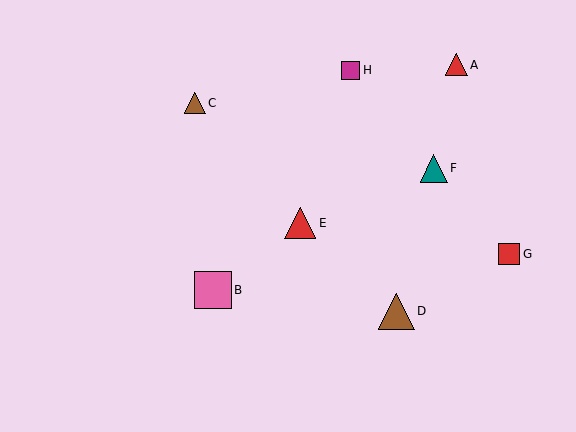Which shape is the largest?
The pink square (labeled B) is the largest.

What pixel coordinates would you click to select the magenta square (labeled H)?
Click at (351, 70) to select the magenta square H.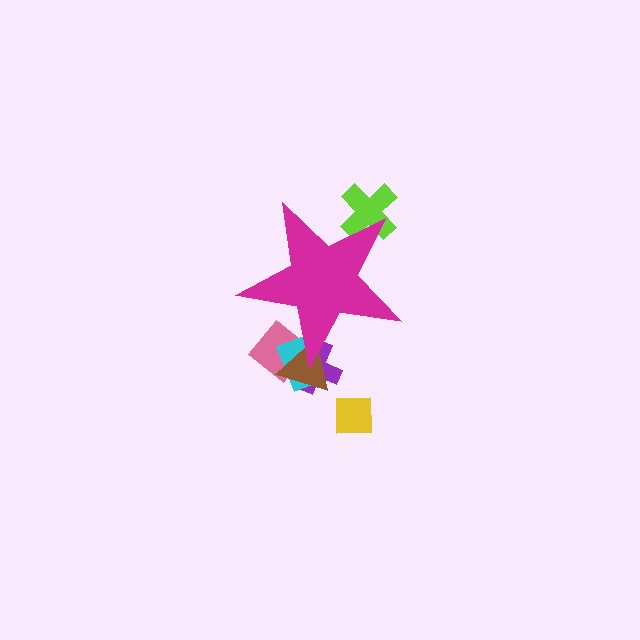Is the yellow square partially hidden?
No, the yellow square is fully visible.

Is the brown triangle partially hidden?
Yes, the brown triangle is partially hidden behind the magenta star.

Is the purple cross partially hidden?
Yes, the purple cross is partially hidden behind the magenta star.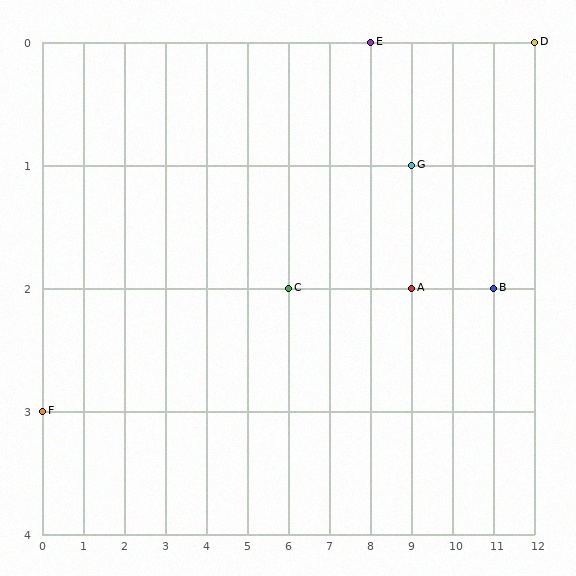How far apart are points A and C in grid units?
Points A and C are 3 columns apart.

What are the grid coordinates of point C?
Point C is at grid coordinates (6, 2).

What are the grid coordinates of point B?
Point B is at grid coordinates (11, 2).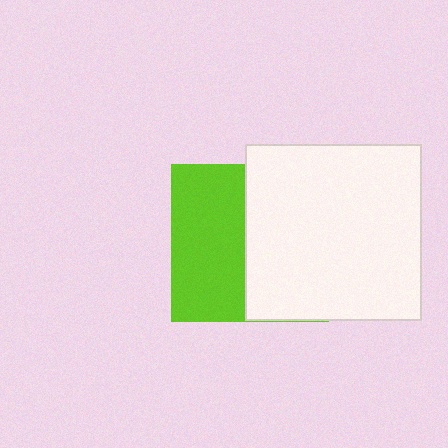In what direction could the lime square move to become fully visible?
The lime square could move left. That would shift it out from behind the white square entirely.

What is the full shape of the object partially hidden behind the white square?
The partially hidden object is a lime square.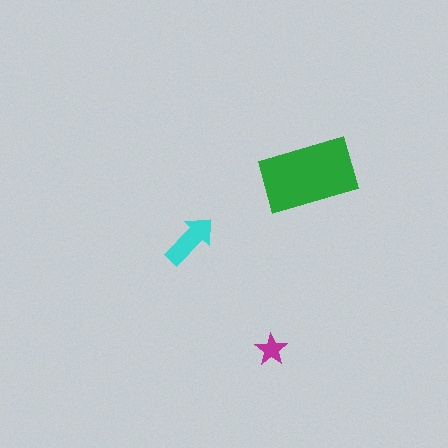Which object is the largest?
The green rectangle.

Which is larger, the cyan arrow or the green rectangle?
The green rectangle.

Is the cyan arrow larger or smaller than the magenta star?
Larger.